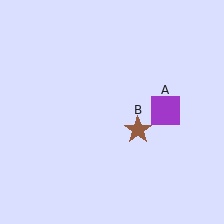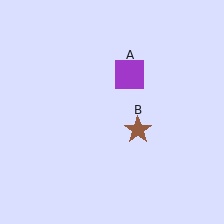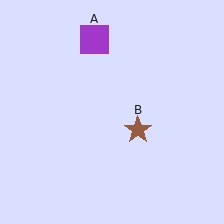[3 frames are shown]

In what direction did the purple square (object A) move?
The purple square (object A) moved up and to the left.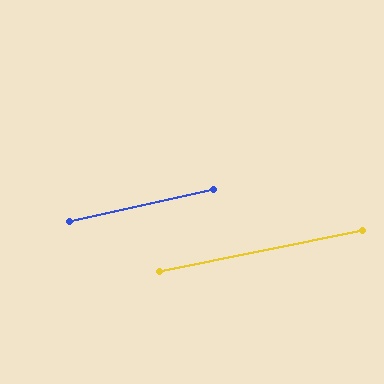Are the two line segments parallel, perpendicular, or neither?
Parallel — their directions differ by only 1.1°.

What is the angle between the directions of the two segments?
Approximately 1 degree.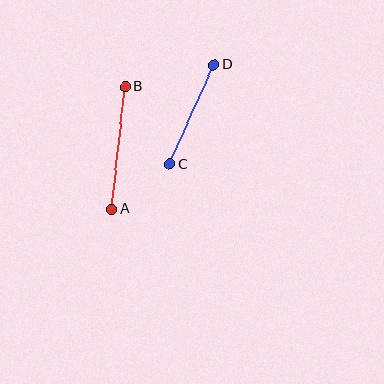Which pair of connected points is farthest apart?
Points A and B are farthest apart.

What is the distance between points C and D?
The distance is approximately 109 pixels.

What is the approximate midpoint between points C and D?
The midpoint is at approximately (192, 115) pixels.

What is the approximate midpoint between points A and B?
The midpoint is at approximately (118, 148) pixels.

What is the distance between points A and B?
The distance is approximately 123 pixels.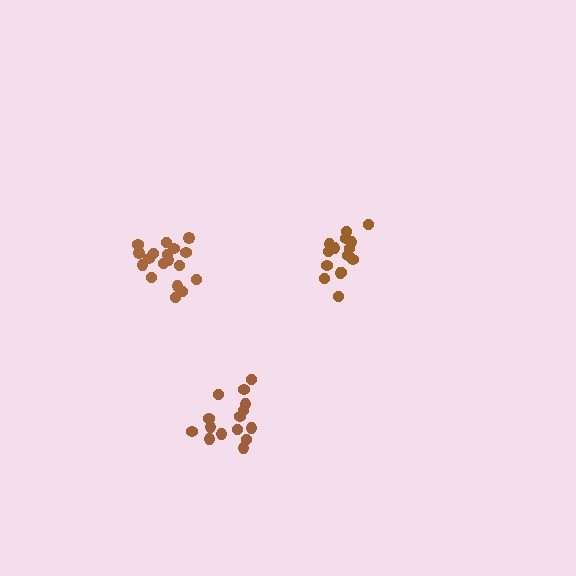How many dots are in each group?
Group 1: 18 dots, Group 2: 15 dots, Group 3: 15 dots (48 total).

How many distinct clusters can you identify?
There are 3 distinct clusters.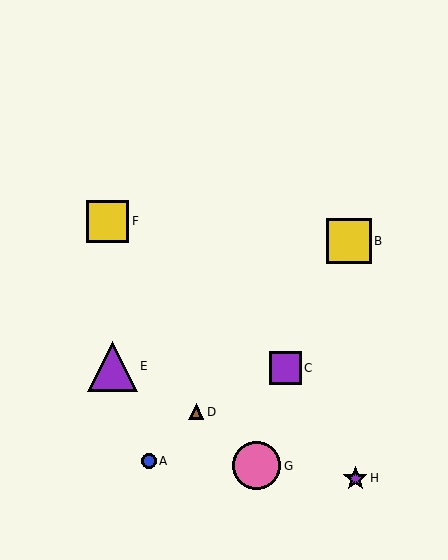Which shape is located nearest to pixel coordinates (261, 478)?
The pink circle (labeled G) at (256, 466) is nearest to that location.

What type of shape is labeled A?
Shape A is a blue circle.